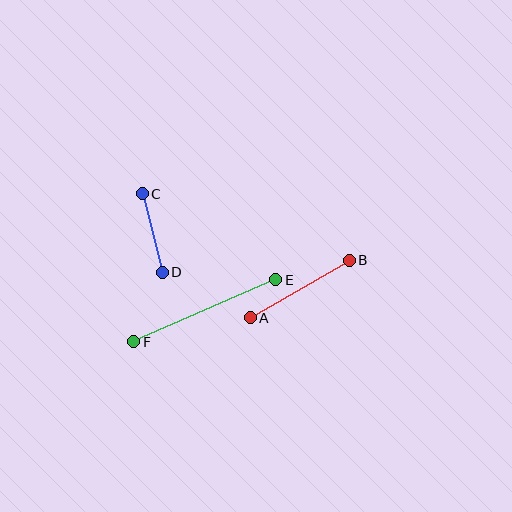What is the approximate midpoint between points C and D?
The midpoint is at approximately (152, 233) pixels.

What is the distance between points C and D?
The distance is approximately 81 pixels.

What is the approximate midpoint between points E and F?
The midpoint is at approximately (205, 311) pixels.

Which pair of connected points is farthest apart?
Points E and F are farthest apart.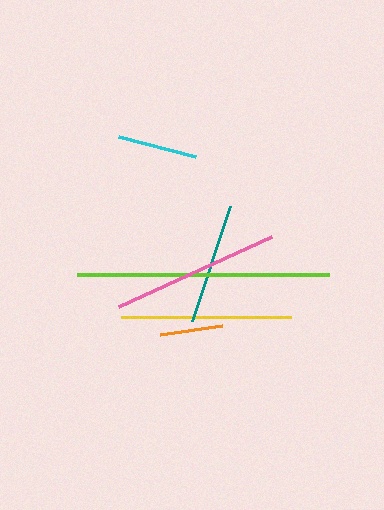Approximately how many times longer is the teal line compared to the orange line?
The teal line is approximately 1.9 times the length of the orange line.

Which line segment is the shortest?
The orange line is the shortest at approximately 62 pixels.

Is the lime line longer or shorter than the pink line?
The lime line is longer than the pink line.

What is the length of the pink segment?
The pink segment is approximately 168 pixels long.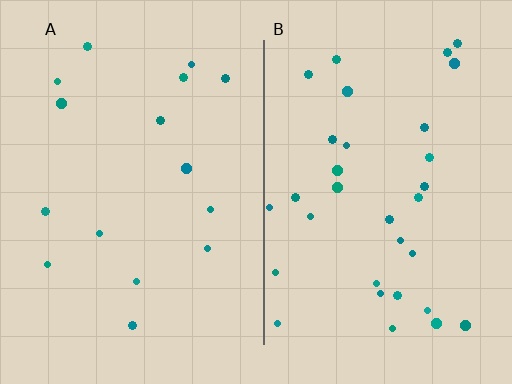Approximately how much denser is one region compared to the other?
Approximately 2.1× — region B over region A.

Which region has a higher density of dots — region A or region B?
B (the right).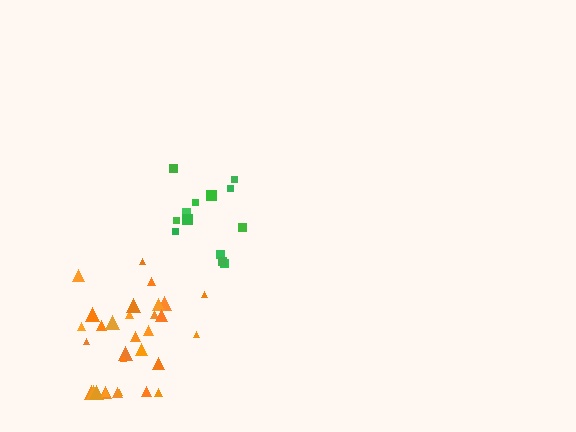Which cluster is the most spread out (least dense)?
Orange.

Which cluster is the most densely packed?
Green.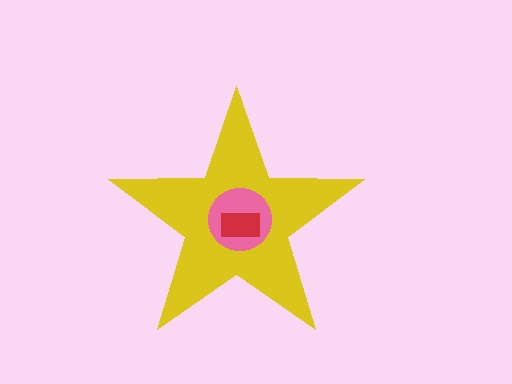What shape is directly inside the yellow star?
The pink circle.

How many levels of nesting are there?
3.